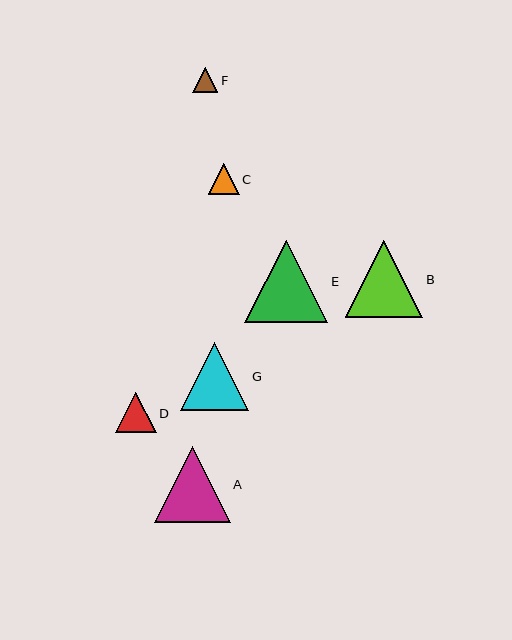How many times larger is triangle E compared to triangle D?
Triangle E is approximately 2.0 times the size of triangle D.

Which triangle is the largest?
Triangle E is the largest with a size of approximately 83 pixels.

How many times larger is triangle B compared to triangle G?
Triangle B is approximately 1.1 times the size of triangle G.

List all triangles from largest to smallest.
From largest to smallest: E, B, A, G, D, C, F.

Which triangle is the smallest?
Triangle F is the smallest with a size of approximately 25 pixels.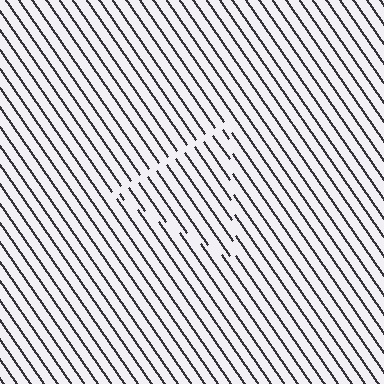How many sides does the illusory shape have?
3 sides — the line-ends trace a triangle.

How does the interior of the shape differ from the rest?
The interior of the shape contains the same grating, shifted by half a period — the contour is defined by the phase discontinuity where line-ends from the inner and outer gratings abut.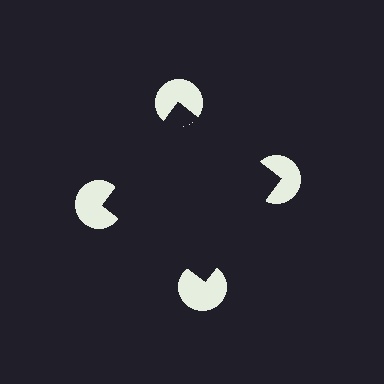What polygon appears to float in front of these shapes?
An illusory square — its edges are inferred from the aligned wedge cuts in the pac-man discs, not physically drawn.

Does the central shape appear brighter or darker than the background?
It typically appears slightly darker than the background, even though no actual brightness change is drawn.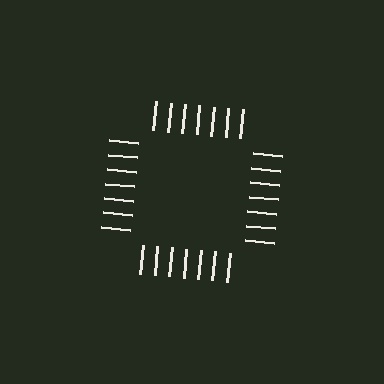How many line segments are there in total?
28 — 7 along each of the 4 edges.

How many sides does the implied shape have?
4 sides — the line-ends trace a square.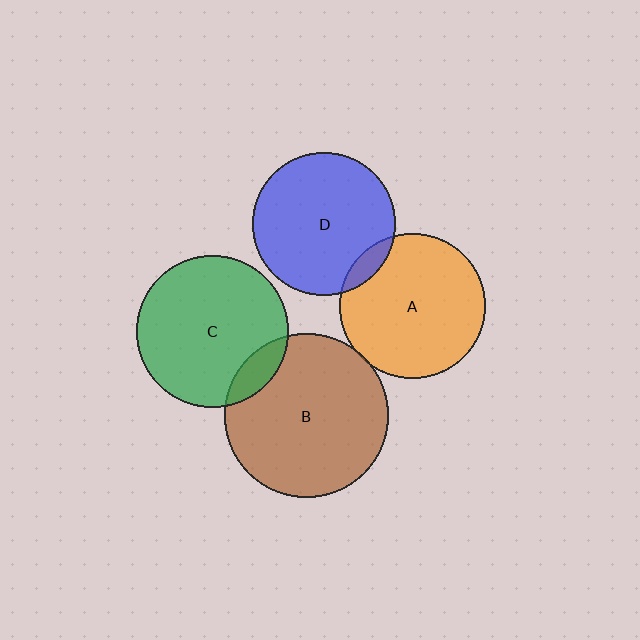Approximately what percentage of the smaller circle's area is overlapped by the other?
Approximately 10%.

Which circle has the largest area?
Circle B (brown).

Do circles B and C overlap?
Yes.